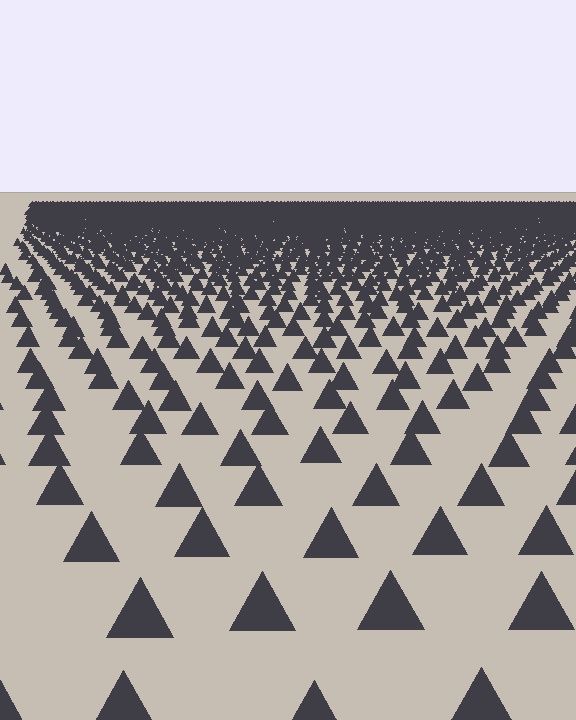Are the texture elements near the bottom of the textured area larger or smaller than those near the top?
Larger. Near the bottom, elements are closer to the viewer and appear at a bigger on-screen size.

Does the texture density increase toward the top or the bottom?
Density increases toward the top.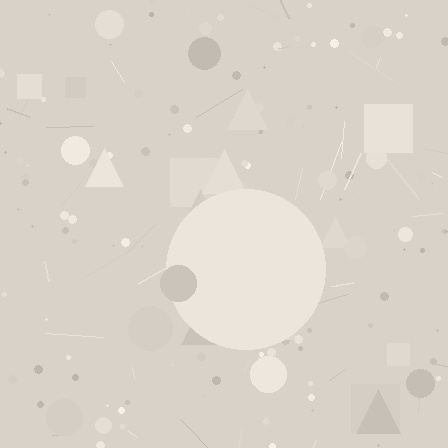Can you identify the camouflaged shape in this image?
The camouflaged shape is a circle.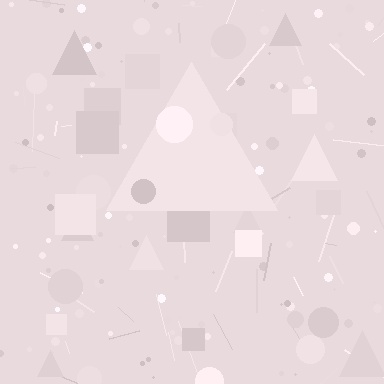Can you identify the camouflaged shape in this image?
The camouflaged shape is a triangle.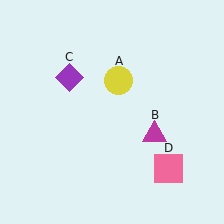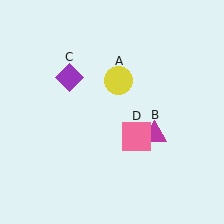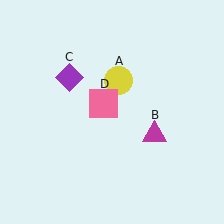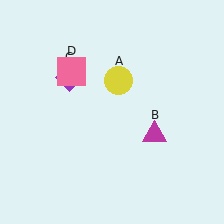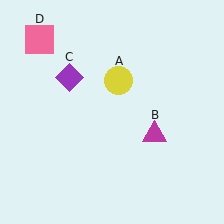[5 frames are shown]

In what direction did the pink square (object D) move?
The pink square (object D) moved up and to the left.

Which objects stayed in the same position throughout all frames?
Yellow circle (object A) and magenta triangle (object B) and purple diamond (object C) remained stationary.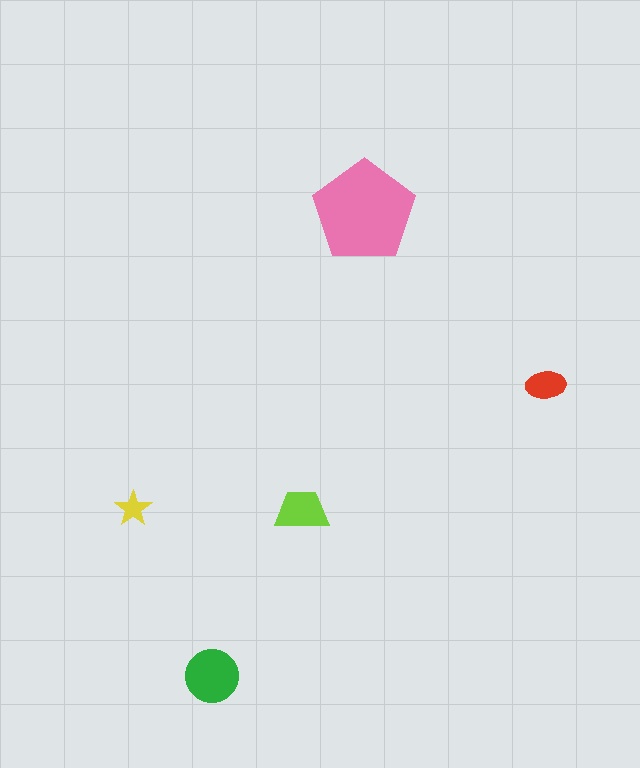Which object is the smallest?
The yellow star.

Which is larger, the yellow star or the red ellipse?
The red ellipse.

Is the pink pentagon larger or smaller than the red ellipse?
Larger.